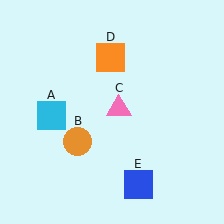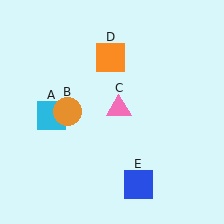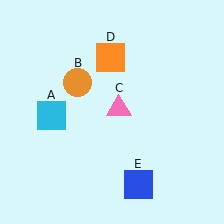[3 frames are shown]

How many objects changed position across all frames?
1 object changed position: orange circle (object B).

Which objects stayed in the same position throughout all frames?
Cyan square (object A) and pink triangle (object C) and orange square (object D) and blue square (object E) remained stationary.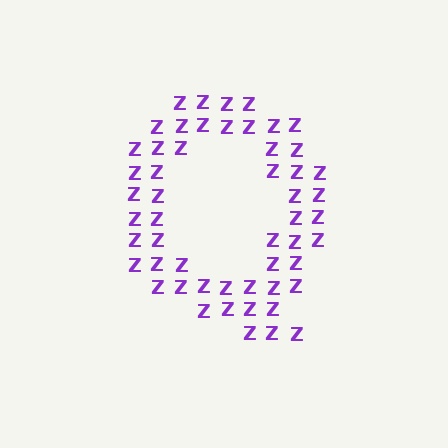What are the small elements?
The small elements are letter Z's.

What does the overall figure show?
The overall figure shows the letter Q.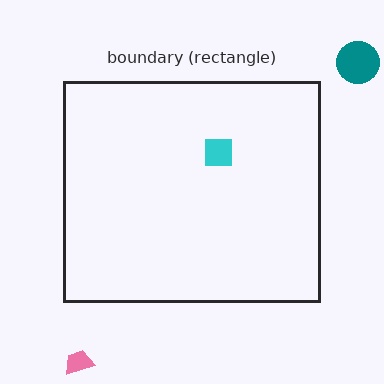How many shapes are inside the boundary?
1 inside, 2 outside.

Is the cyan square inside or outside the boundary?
Inside.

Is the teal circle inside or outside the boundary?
Outside.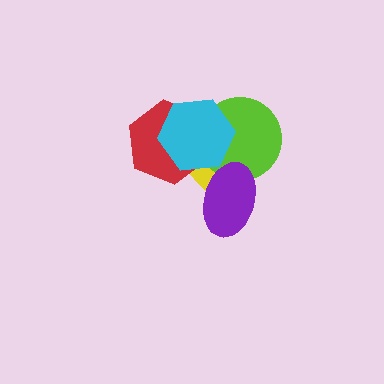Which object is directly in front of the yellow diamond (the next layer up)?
The lime circle is directly in front of the yellow diamond.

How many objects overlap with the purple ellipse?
2 objects overlap with the purple ellipse.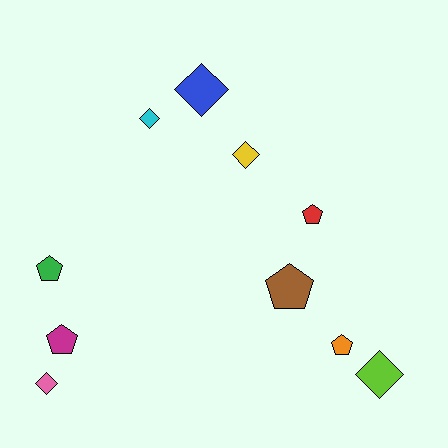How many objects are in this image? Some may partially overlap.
There are 10 objects.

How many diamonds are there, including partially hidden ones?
There are 5 diamonds.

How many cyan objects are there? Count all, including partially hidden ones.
There is 1 cyan object.